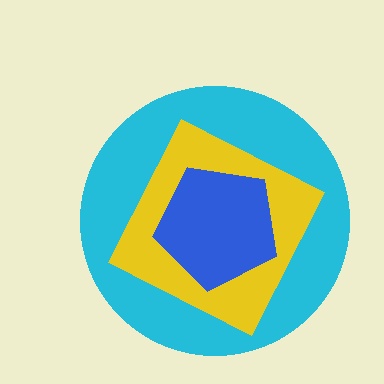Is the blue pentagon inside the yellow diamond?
Yes.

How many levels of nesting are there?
3.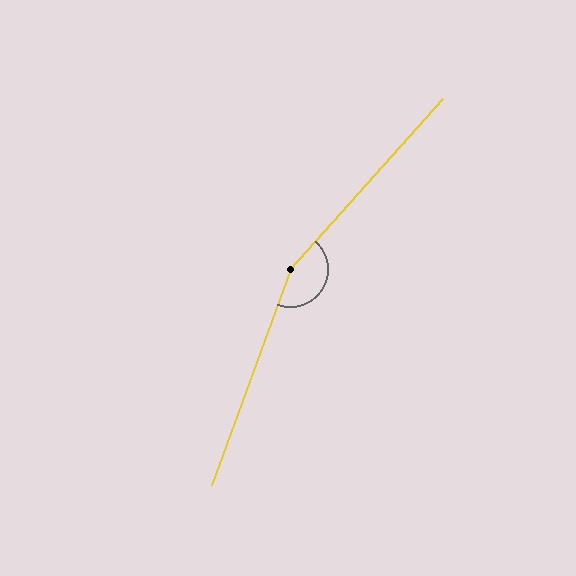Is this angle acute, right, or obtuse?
It is obtuse.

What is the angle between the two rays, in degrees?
Approximately 158 degrees.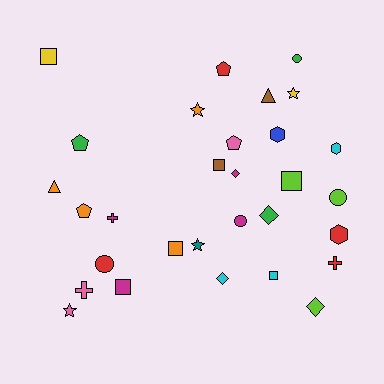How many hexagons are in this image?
There are 3 hexagons.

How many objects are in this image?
There are 30 objects.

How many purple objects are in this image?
There are no purple objects.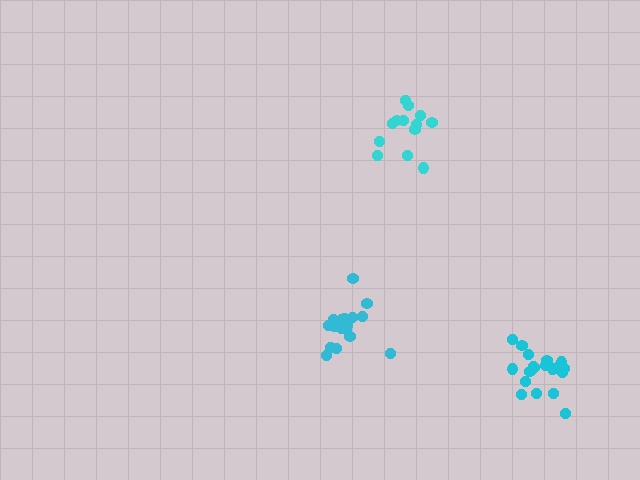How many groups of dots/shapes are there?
There are 3 groups.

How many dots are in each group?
Group 1: 13 dots, Group 2: 17 dots, Group 3: 19 dots (49 total).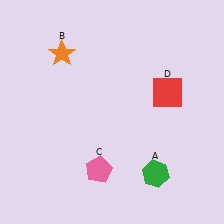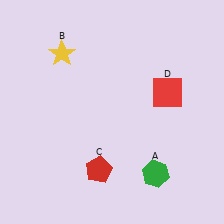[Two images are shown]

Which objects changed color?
B changed from orange to yellow. C changed from pink to red.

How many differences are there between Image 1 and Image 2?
There are 2 differences between the two images.